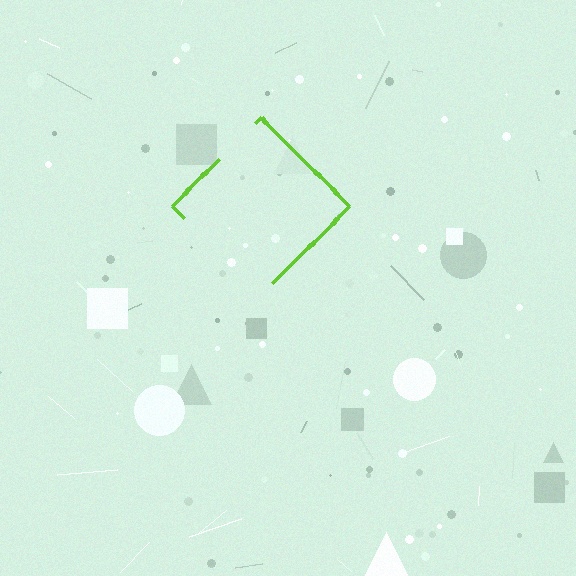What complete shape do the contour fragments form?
The contour fragments form a diamond.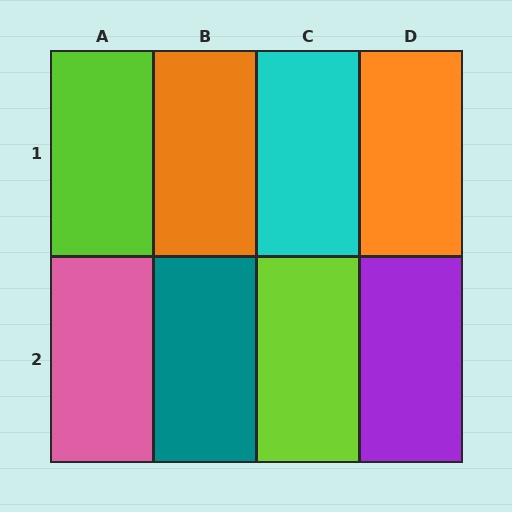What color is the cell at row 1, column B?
Orange.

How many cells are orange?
2 cells are orange.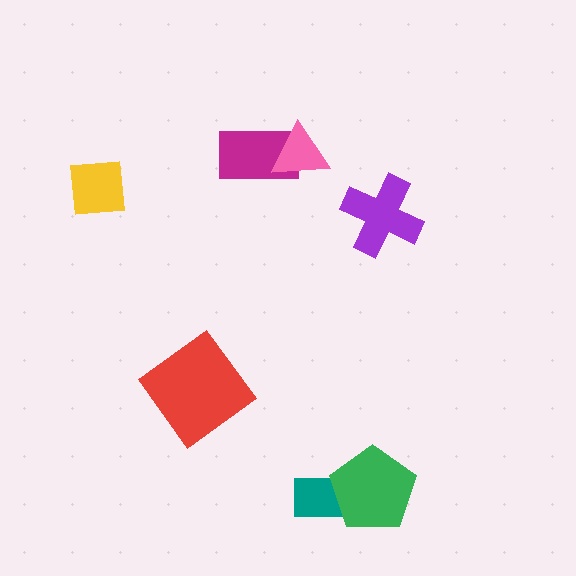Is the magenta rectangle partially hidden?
Yes, it is partially covered by another shape.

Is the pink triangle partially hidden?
No, no other shape covers it.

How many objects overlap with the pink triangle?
1 object overlaps with the pink triangle.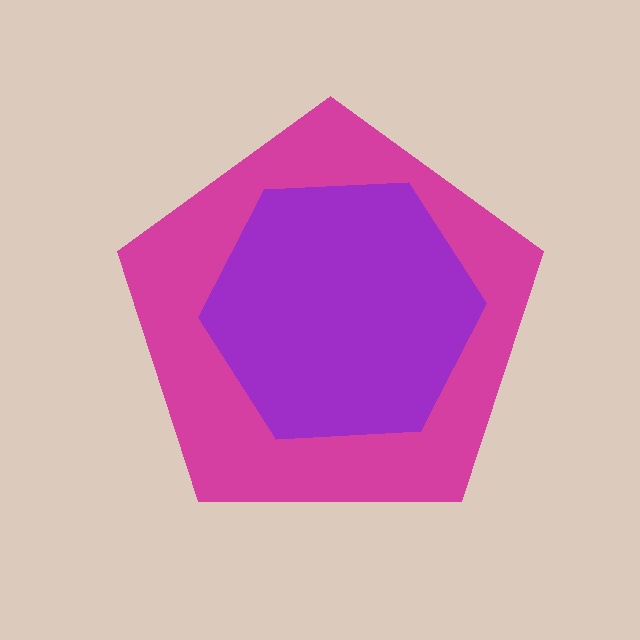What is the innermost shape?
The purple hexagon.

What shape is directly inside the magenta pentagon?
The purple hexagon.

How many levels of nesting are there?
2.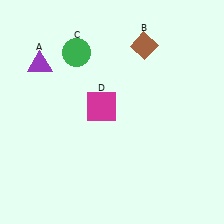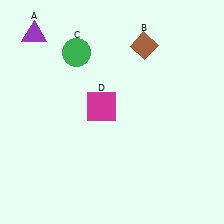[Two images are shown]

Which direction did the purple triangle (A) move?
The purple triangle (A) moved up.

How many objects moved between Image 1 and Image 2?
1 object moved between the two images.